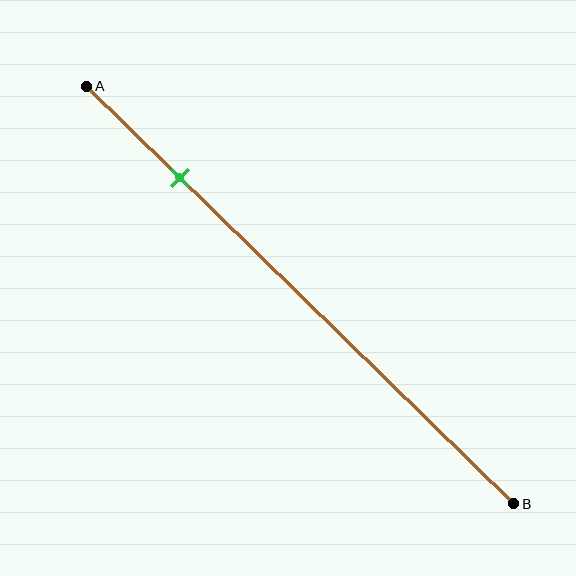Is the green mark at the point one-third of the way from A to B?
No, the mark is at about 20% from A, not at the 33% one-third point.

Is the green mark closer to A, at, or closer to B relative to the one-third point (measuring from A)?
The green mark is closer to point A than the one-third point of segment AB.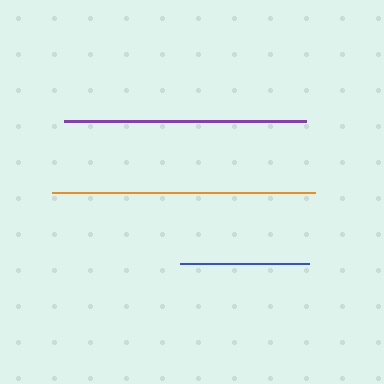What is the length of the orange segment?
The orange segment is approximately 264 pixels long.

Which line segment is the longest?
The orange line is the longest at approximately 264 pixels.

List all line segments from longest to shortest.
From longest to shortest: orange, purple, blue.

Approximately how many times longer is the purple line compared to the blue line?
The purple line is approximately 1.9 times the length of the blue line.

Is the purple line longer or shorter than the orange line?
The orange line is longer than the purple line.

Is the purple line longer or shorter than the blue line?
The purple line is longer than the blue line.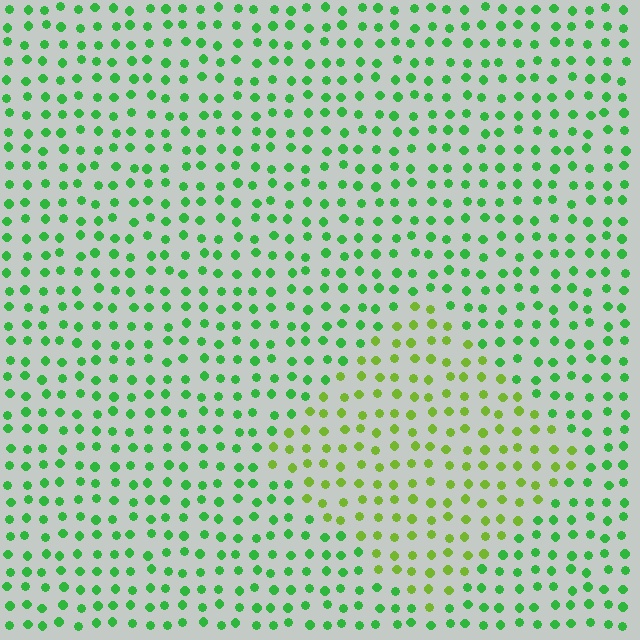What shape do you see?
I see a diamond.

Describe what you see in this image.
The image is filled with small green elements in a uniform arrangement. A diamond-shaped region is visible where the elements are tinted to a slightly different hue, forming a subtle color boundary.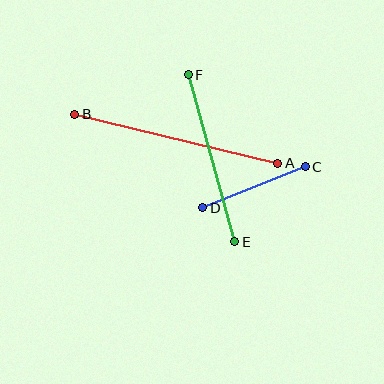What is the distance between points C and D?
The distance is approximately 111 pixels.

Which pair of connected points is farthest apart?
Points A and B are farthest apart.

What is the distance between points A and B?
The distance is approximately 209 pixels.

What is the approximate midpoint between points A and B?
The midpoint is at approximately (176, 139) pixels.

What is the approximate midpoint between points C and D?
The midpoint is at approximately (254, 187) pixels.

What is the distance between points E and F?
The distance is approximately 173 pixels.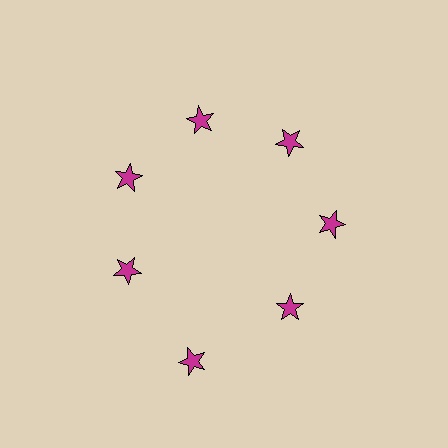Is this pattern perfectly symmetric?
No. The 7 magenta stars are arranged in a ring, but one element near the 6 o'clock position is pushed outward from the center, breaking the 7-fold rotational symmetry.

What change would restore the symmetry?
The symmetry would be restored by moving it inward, back onto the ring so that all 7 stars sit at equal angles and equal distance from the center.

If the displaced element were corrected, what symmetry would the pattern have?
It would have 7-fold rotational symmetry — the pattern would map onto itself every 51 degrees.